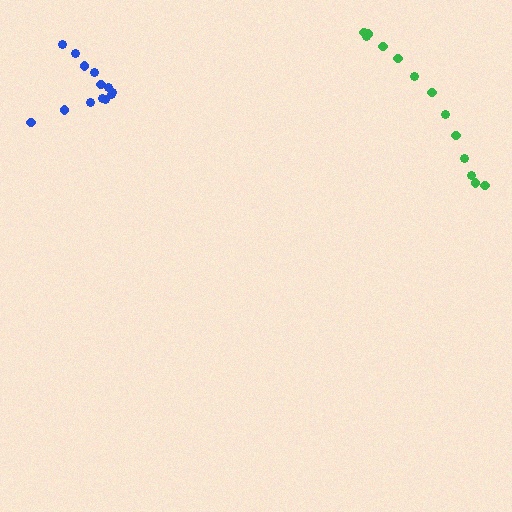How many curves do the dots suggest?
There are 2 distinct paths.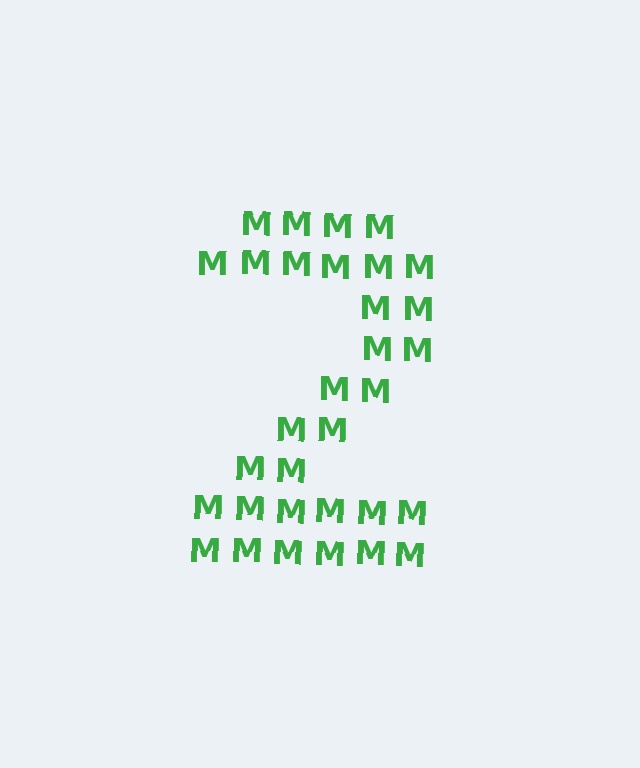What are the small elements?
The small elements are letter M's.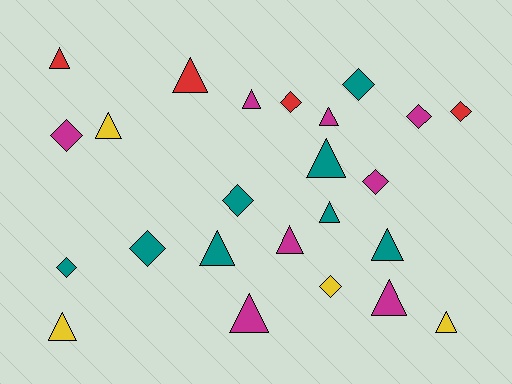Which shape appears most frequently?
Triangle, with 14 objects.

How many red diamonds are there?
There are 2 red diamonds.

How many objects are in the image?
There are 24 objects.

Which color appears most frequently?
Magenta, with 8 objects.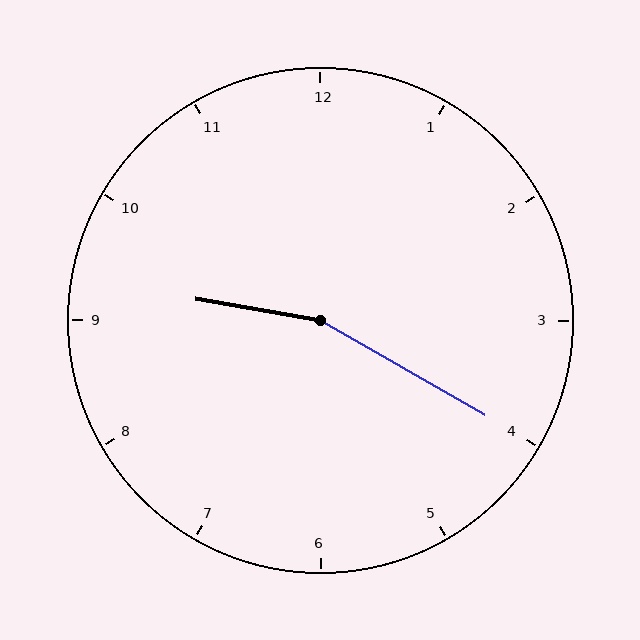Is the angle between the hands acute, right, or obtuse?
It is obtuse.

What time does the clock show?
9:20.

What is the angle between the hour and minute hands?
Approximately 160 degrees.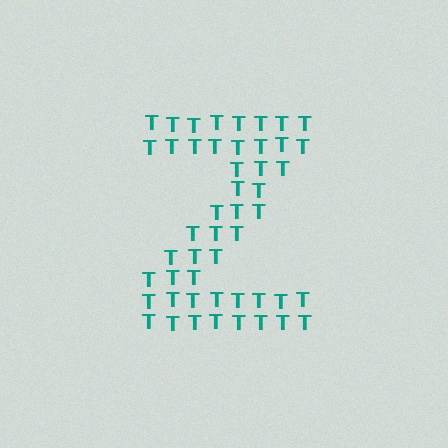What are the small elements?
The small elements are letter T's.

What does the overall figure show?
The overall figure shows the letter Z.